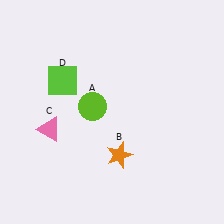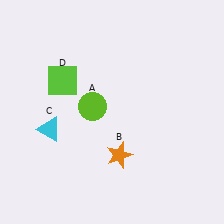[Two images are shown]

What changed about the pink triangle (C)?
In Image 1, C is pink. In Image 2, it changed to cyan.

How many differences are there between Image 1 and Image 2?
There is 1 difference between the two images.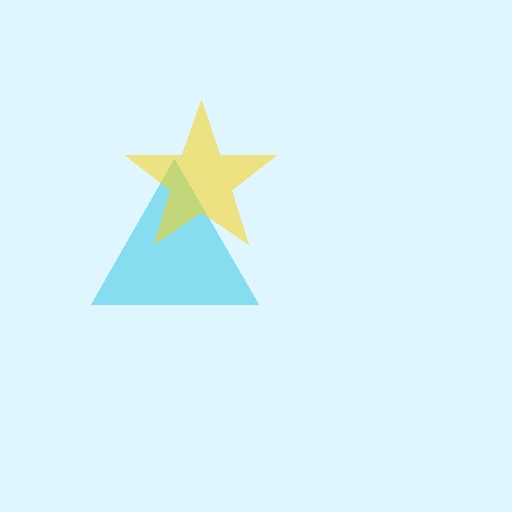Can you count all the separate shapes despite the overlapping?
Yes, there are 2 separate shapes.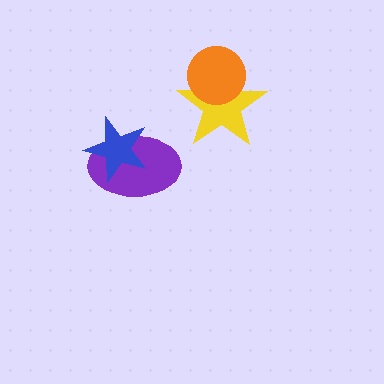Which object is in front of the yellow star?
The orange circle is in front of the yellow star.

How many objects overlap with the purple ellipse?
1 object overlaps with the purple ellipse.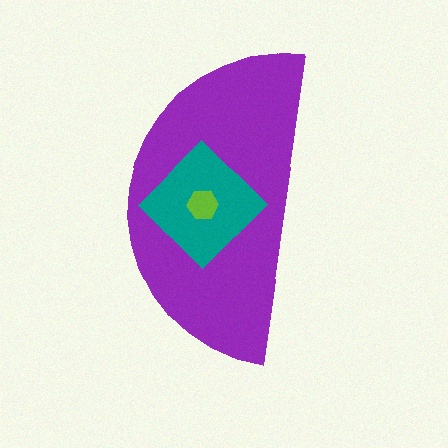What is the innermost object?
The lime hexagon.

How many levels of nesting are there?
3.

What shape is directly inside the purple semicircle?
The teal diamond.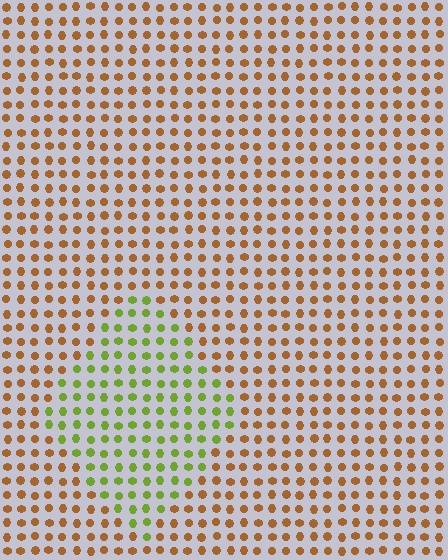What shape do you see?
I see a diamond.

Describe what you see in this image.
The image is filled with small brown elements in a uniform arrangement. A diamond-shaped region is visible where the elements are tinted to a slightly different hue, forming a subtle color boundary.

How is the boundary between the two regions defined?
The boundary is defined purely by a slight shift in hue (about 60 degrees). Spacing, size, and orientation are identical on both sides.